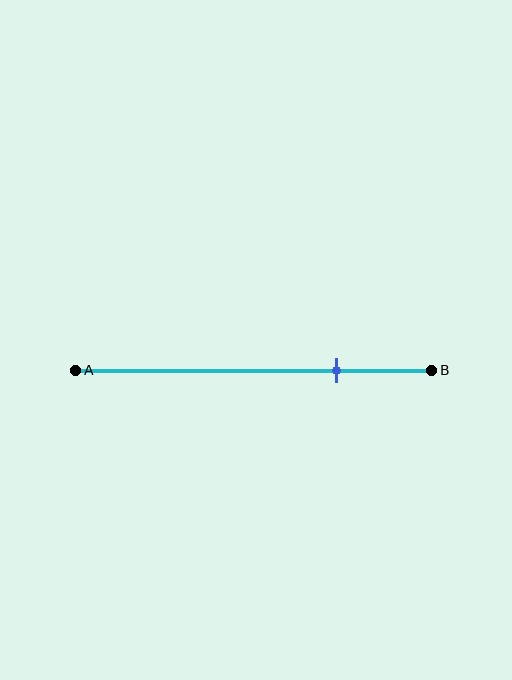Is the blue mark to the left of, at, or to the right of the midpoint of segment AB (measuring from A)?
The blue mark is to the right of the midpoint of segment AB.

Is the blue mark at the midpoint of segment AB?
No, the mark is at about 75% from A, not at the 50% midpoint.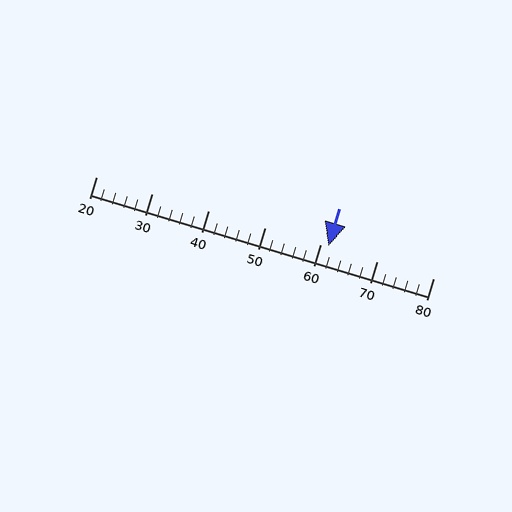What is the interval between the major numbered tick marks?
The major tick marks are spaced 10 units apart.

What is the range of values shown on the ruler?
The ruler shows values from 20 to 80.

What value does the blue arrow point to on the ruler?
The blue arrow points to approximately 61.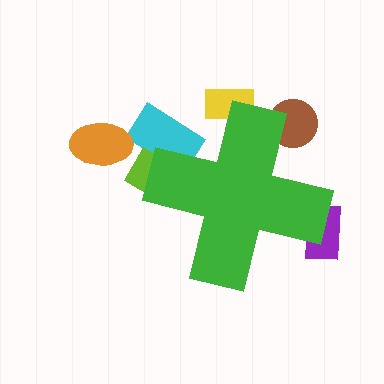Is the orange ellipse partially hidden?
No, the orange ellipse is fully visible.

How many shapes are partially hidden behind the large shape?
5 shapes are partially hidden.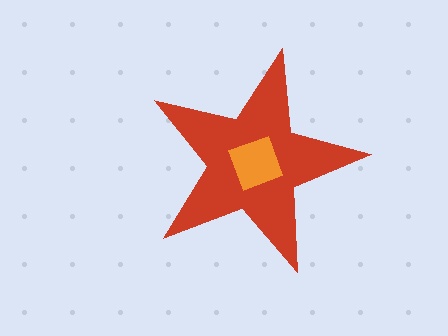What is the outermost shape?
The red star.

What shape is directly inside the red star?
The orange square.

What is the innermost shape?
The orange square.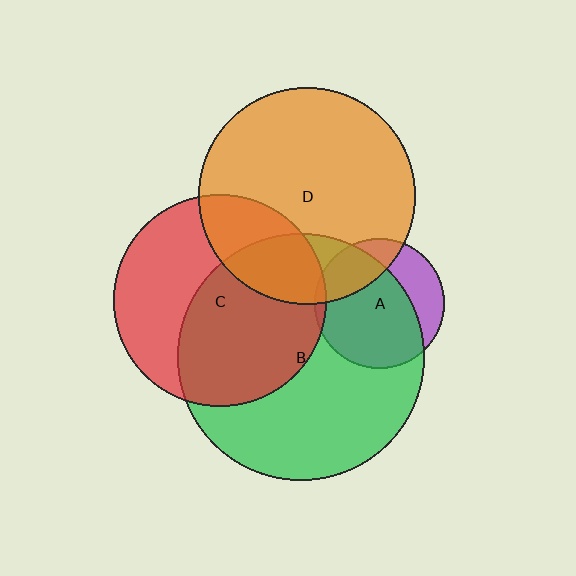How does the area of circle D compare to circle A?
Approximately 2.8 times.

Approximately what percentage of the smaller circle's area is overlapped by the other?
Approximately 70%.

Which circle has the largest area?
Circle B (green).